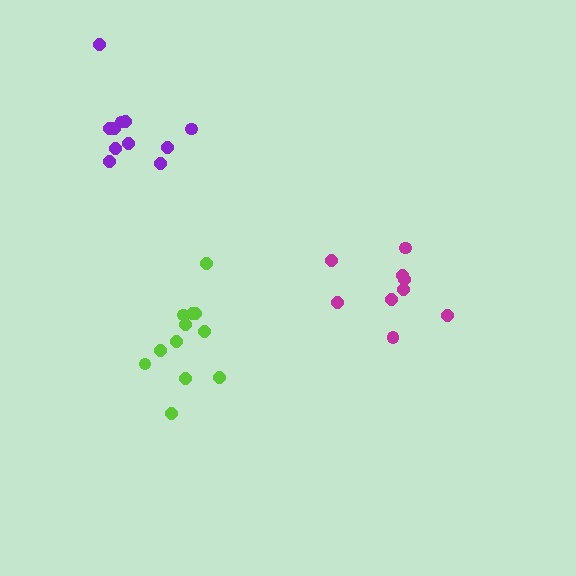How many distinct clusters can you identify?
There are 3 distinct clusters.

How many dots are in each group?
Group 1: 11 dots, Group 2: 12 dots, Group 3: 9 dots (32 total).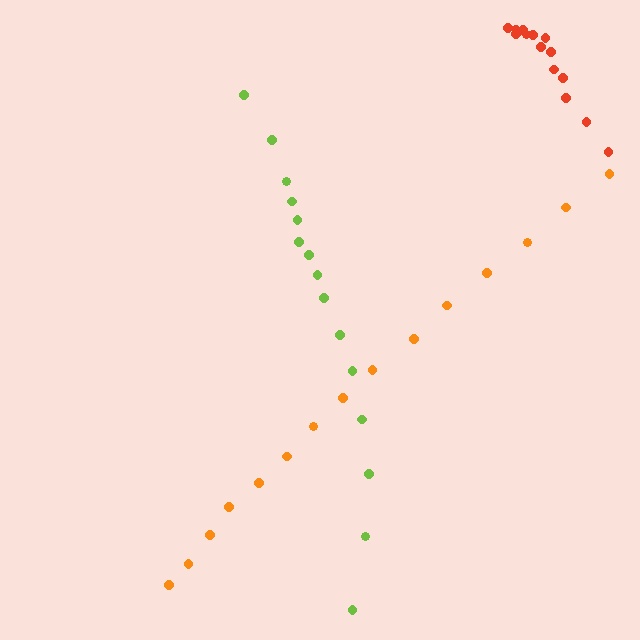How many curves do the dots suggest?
There are 3 distinct paths.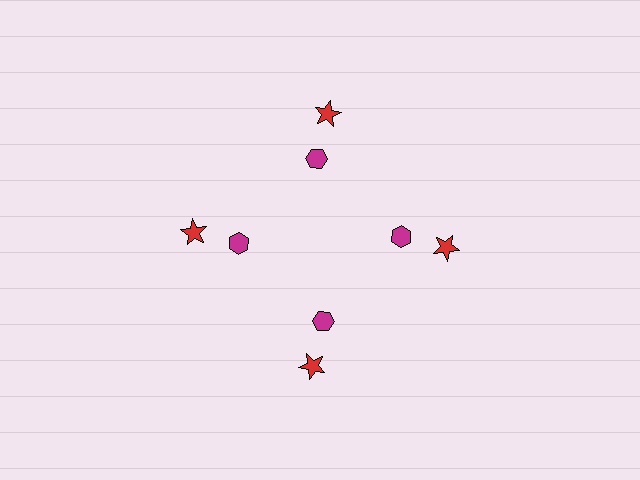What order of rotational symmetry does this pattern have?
This pattern has 4-fold rotational symmetry.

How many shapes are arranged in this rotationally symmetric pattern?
There are 8 shapes, arranged in 4 groups of 2.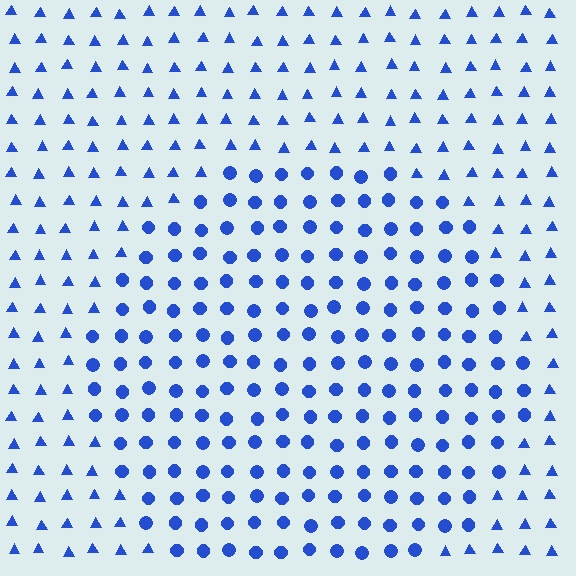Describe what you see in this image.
The image is filled with small blue elements arranged in a uniform grid. A circle-shaped region contains circles, while the surrounding area contains triangles. The boundary is defined purely by the change in element shape.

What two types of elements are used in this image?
The image uses circles inside the circle region and triangles outside it.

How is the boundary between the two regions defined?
The boundary is defined by a change in element shape: circles inside vs. triangles outside. All elements share the same color and spacing.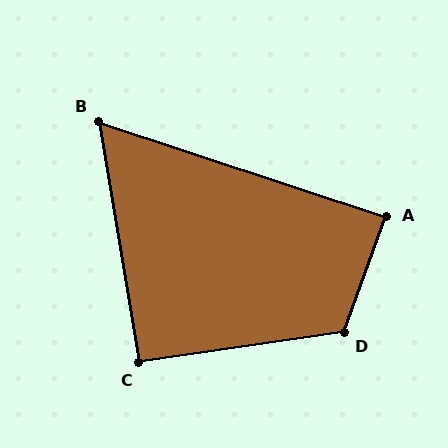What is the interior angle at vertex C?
Approximately 91 degrees (approximately right).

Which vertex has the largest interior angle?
D, at approximately 118 degrees.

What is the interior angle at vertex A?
Approximately 89 degrees (approximately right).